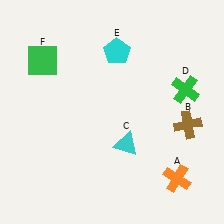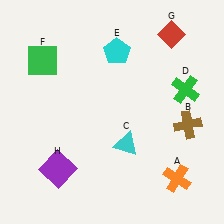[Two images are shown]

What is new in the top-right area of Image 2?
A red diamond (G) was added in the top-right area of Image 2.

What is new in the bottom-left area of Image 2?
A purple square (H) was added in the bottom-left area of Image 2.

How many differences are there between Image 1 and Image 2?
There are 2 differences between the two images.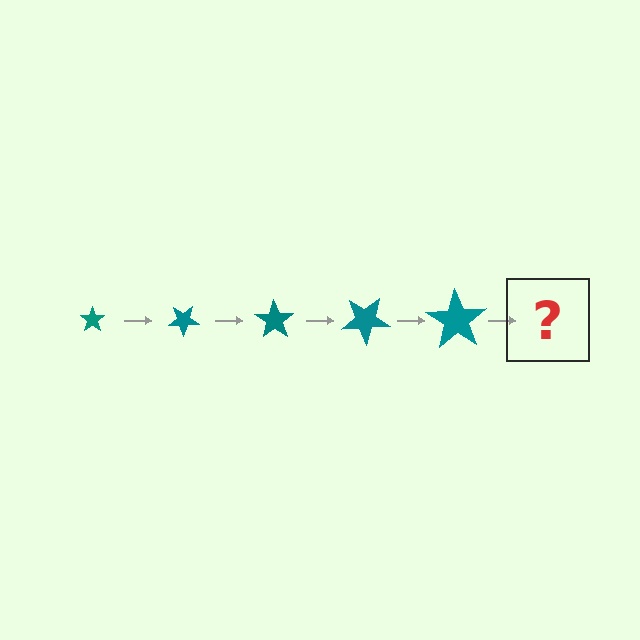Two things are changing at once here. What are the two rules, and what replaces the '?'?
The two rules are that the star grows larger each step and it rotates 35 degrees each step. The '?' should be a star, larger than the previous one and rotated 175 degrees from the start.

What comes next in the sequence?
The next element should be a star, larger than the previous one and rotated 175 degrees from the start.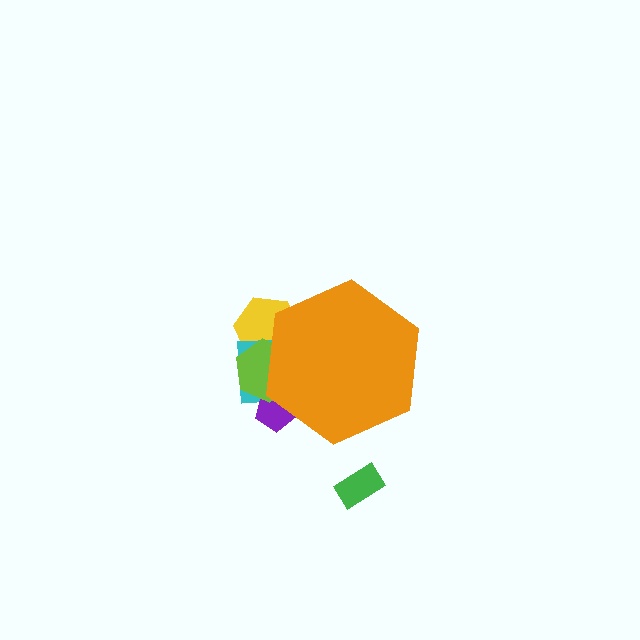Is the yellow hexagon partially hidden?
Yes, the yellow hexagon is partially hidden behind the orange hexagon.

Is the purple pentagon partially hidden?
Yes, the purple pentagon is partially hidden behind the orange hexagon.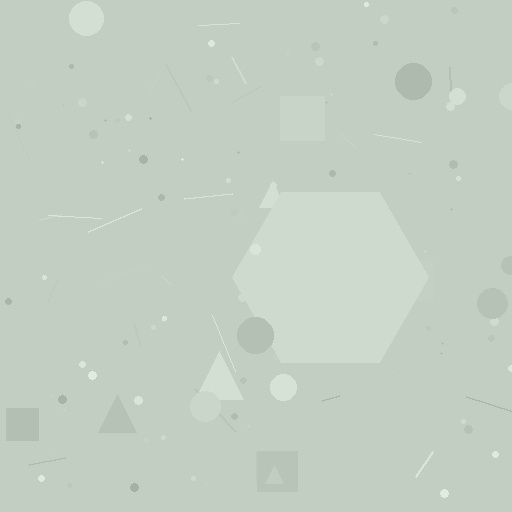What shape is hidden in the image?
A hexagon is hidden in the image.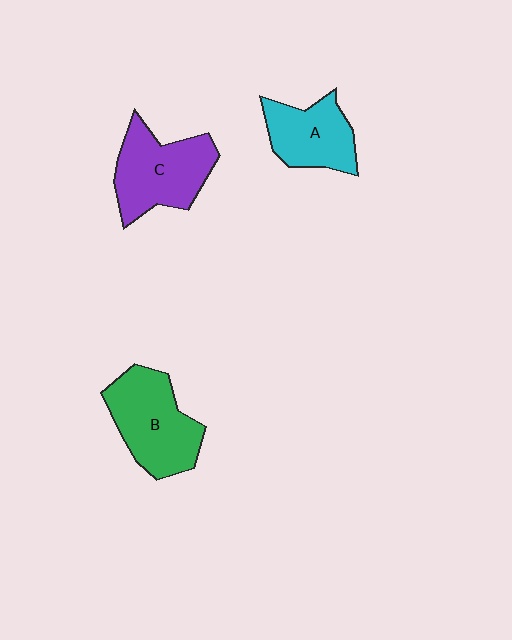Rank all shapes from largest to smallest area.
From largest to smallest: B (green), C (purple), A (cyan).